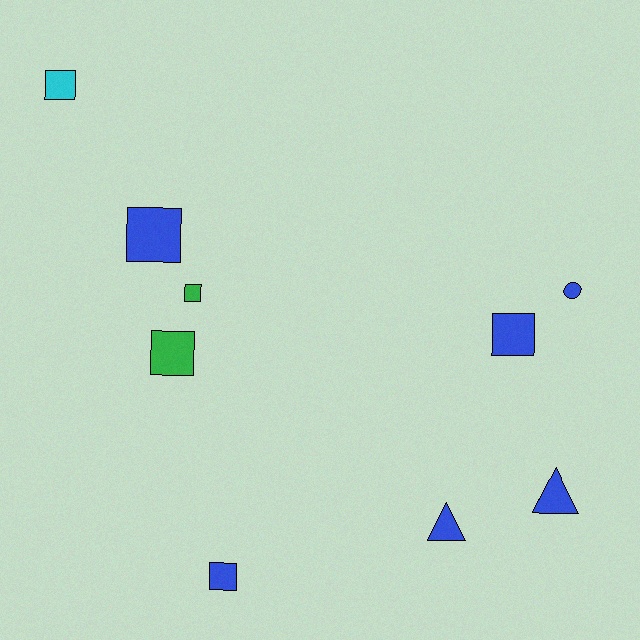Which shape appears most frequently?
Square, with 6 objects.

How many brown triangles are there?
There are no brown triangles.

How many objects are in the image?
There are 9 objects.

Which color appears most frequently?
Blue, with 6 objects.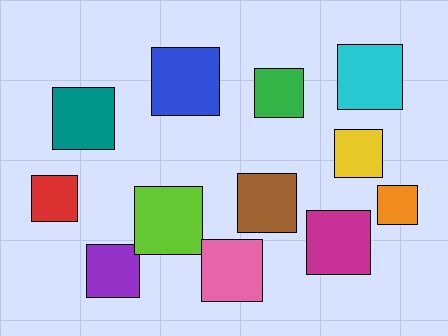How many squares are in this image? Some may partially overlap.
There are 12 squares.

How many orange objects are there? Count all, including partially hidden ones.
There is 1 orange object.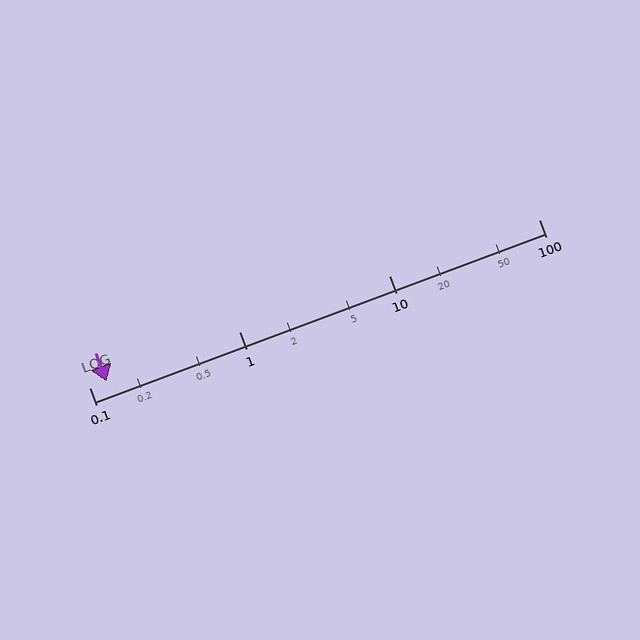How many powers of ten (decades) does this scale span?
The scale spans 3 decades, from 0.1 to 100.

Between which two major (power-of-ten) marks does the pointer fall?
The pointer is between 0.1 and 1.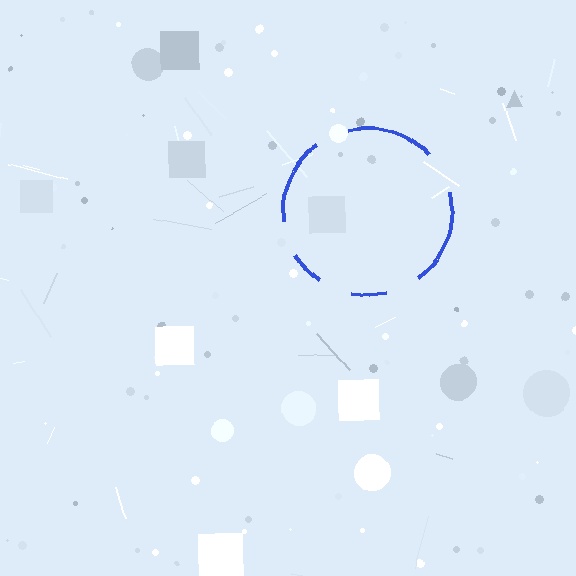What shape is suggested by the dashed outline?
The dashed outline suggests a circle.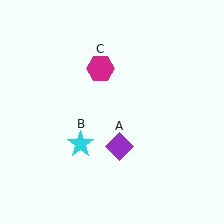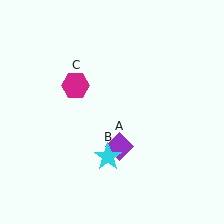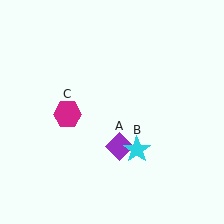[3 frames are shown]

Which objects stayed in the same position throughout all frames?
Purple diamond (object A) remained stationary.